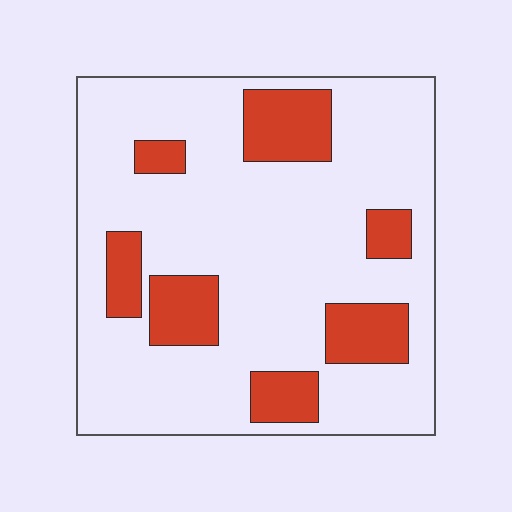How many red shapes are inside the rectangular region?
7.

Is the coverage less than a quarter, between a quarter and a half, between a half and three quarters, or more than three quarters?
Less than a quarter.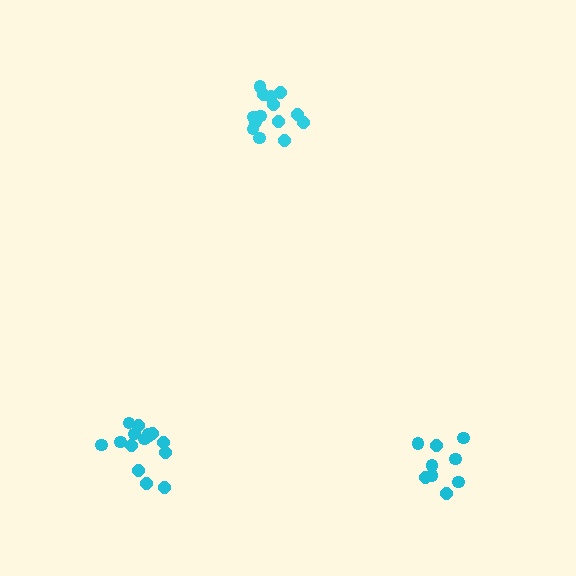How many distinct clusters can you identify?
There are 3 distinct clusters.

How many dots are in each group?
Group 1: 15 dots, Group 2: 9 dots, Group 3: 14 dots (38 total).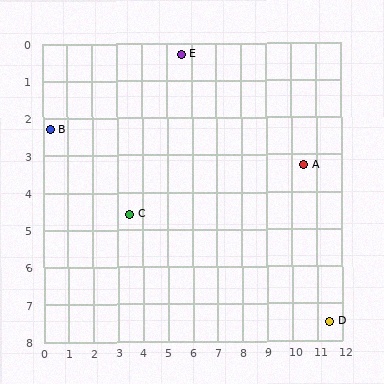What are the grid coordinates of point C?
Point C is at approximately (3.5, 4.6).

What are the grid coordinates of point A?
Point A is at approximately (10.5, 3.3).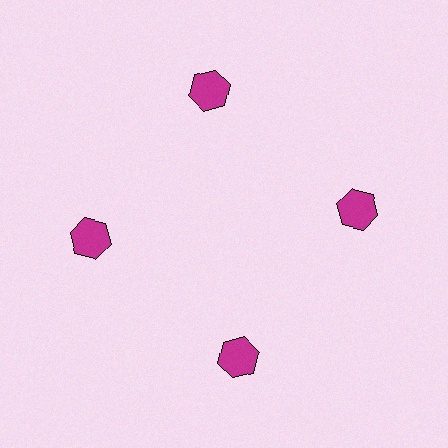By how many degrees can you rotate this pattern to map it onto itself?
The pattern maps onto itself every 90 degrees of rotation.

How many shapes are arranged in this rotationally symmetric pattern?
There are 4 shapes, arranged in 4 groups of 1.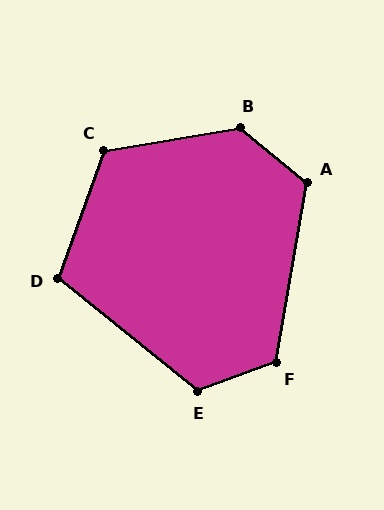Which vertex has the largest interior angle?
B, at approximately 131 degrees.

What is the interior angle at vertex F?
Approximately 120 degrees (obtuse).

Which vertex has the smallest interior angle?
D, at approximately 109 degrees.